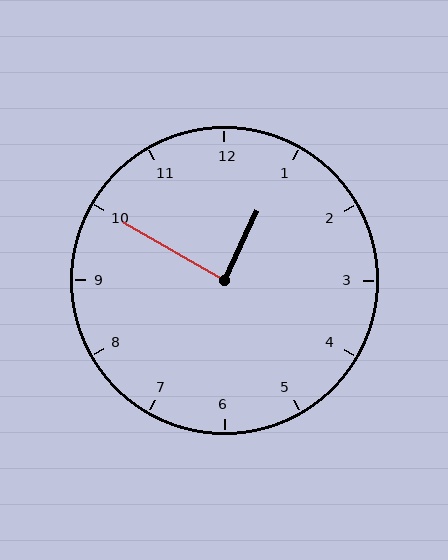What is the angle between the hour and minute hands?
Approximately 85 degrees.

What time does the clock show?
12:50.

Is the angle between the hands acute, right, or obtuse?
It is right.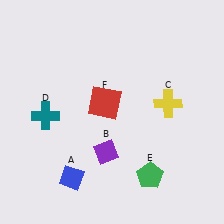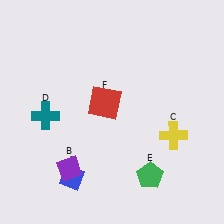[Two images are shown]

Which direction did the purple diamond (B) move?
The purple diamond (B) moved left.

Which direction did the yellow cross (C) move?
The yellow cross (C) moved down.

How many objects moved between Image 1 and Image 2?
2 objects moved between the two images.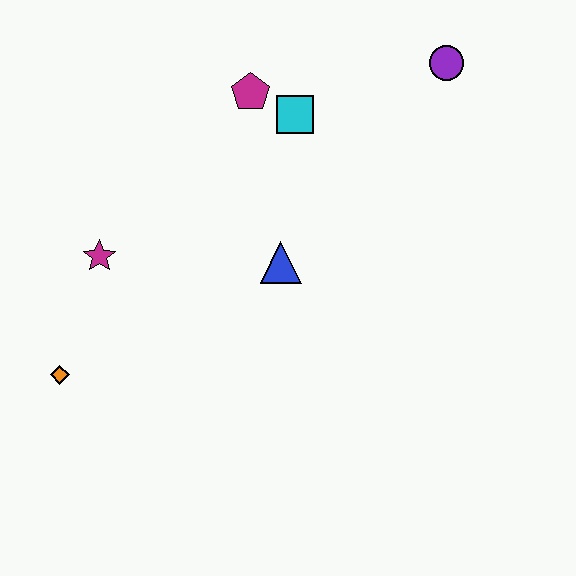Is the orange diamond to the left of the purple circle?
Yes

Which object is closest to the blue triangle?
The cyan square is closest to the blue triangle.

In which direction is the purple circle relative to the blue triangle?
The purple circle is above the blue triangle.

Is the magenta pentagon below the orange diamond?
No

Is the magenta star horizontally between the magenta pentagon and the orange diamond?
Yes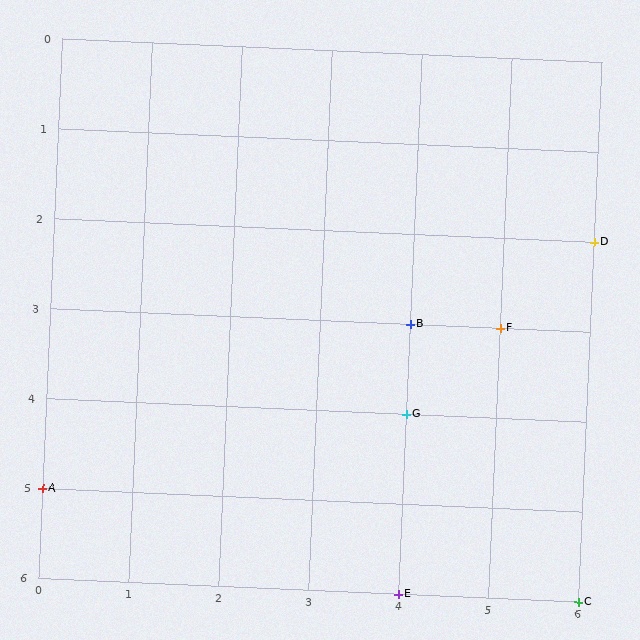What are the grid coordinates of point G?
Point G is at grid coordinates (4, 4).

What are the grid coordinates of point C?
Point C is at grid coordinates (6, 6).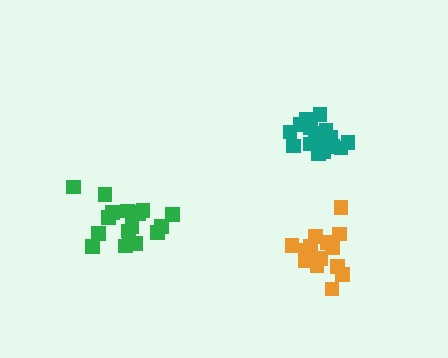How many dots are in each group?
Group 1: 17 dots, Group 2: 15 dots, Group 3: 18 dots (50 total).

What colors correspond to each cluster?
The clusters are colored: teal, orange, green.